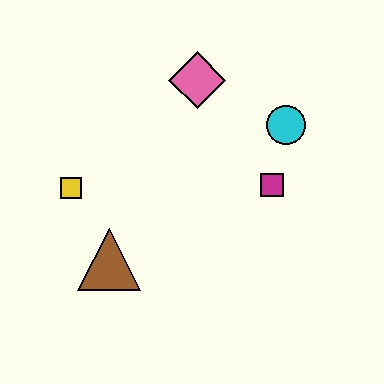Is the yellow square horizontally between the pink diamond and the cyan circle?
No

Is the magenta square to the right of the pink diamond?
Yes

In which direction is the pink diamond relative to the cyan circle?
The pink diamond is to the left of the cyan circle.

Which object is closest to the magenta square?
The cyan circle is closest to the magenta square.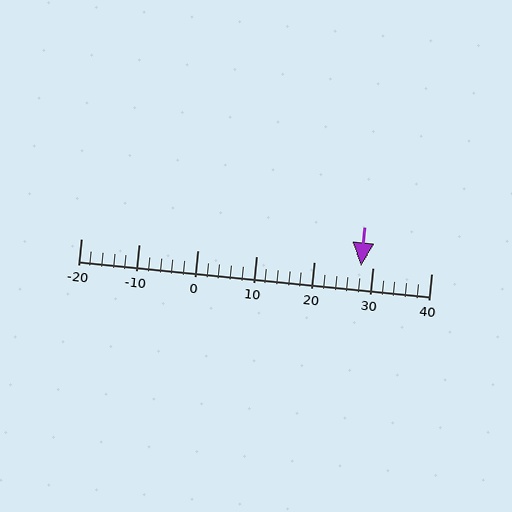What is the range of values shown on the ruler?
The ruler shows values from -20 to 40.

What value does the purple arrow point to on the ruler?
The purple arrow points to approximately 28.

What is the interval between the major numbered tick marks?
The major tick marks are spaced 10 units apart.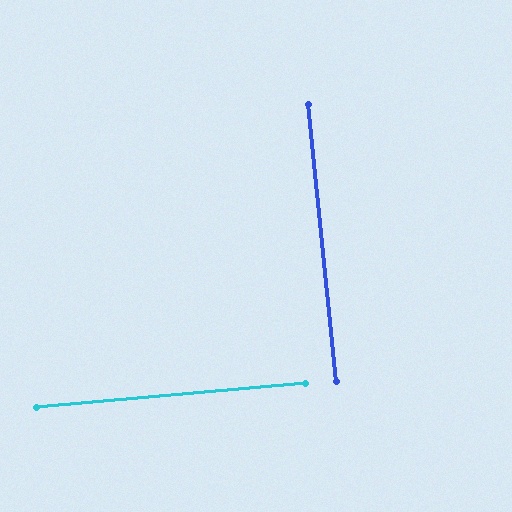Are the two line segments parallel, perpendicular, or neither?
Perpendicular — they meet at approximately 89°.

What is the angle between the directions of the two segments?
Approximately 89 degrees.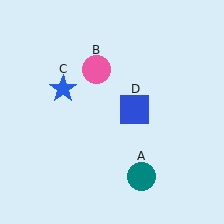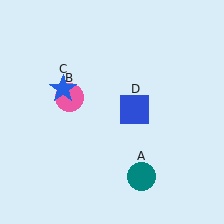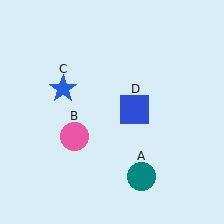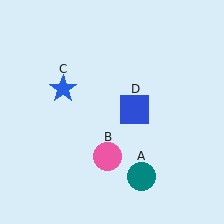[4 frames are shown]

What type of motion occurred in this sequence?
The pink circle (object B) rotated counterclockwise around the center of the scene.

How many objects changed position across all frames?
1 object changed position: pink circle (object B).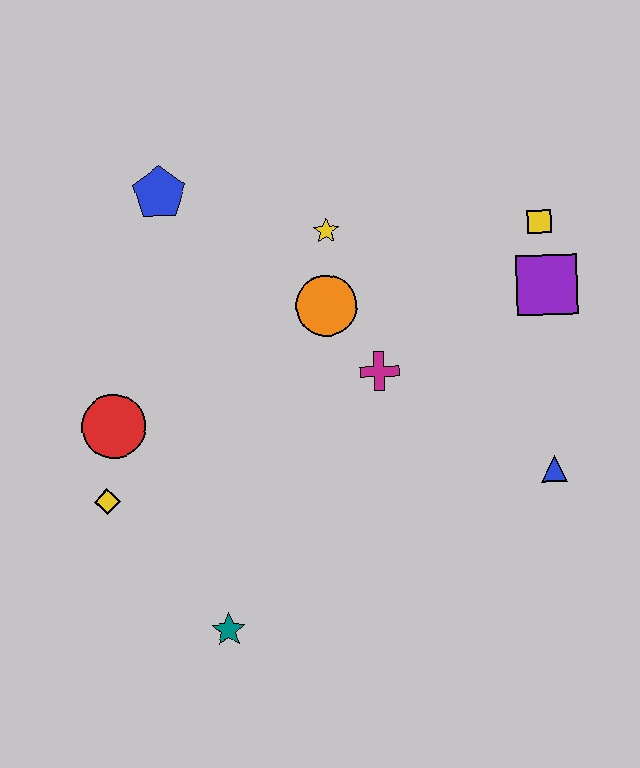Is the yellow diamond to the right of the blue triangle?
No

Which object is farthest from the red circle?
The yellow square is farthest from the red circle.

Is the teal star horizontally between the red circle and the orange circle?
Yes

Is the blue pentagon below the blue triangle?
No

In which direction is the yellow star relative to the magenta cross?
The yellow star is above the magenta cross.